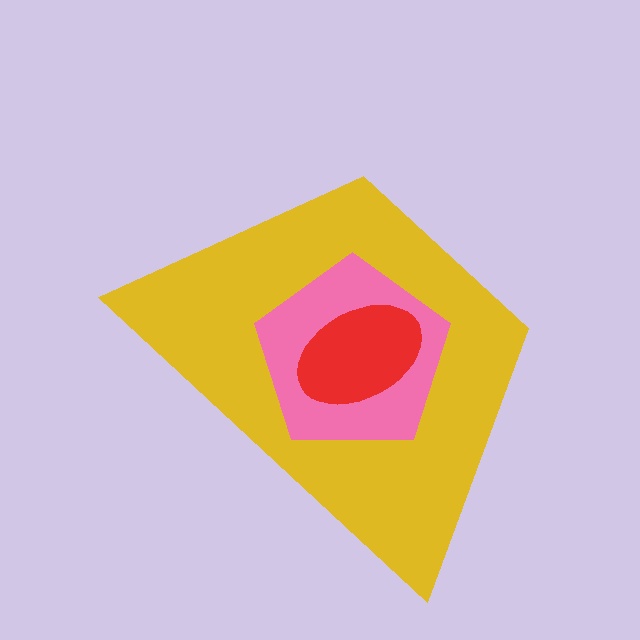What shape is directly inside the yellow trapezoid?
The pink pentagon.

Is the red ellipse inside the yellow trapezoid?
Yes.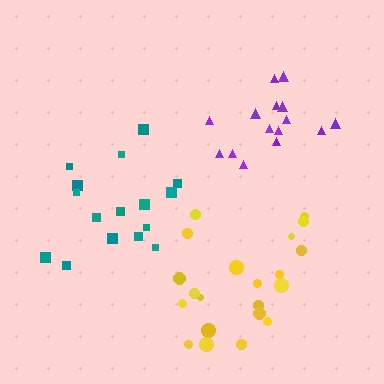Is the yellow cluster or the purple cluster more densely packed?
Purple.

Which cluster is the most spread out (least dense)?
Teal.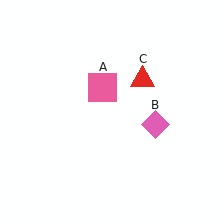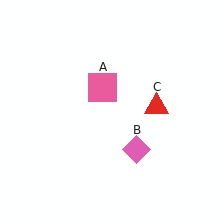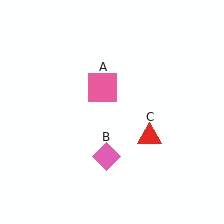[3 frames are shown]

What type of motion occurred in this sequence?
The pink diamond (object B), red triangle (object C) rotated clockwise around the center of the scene.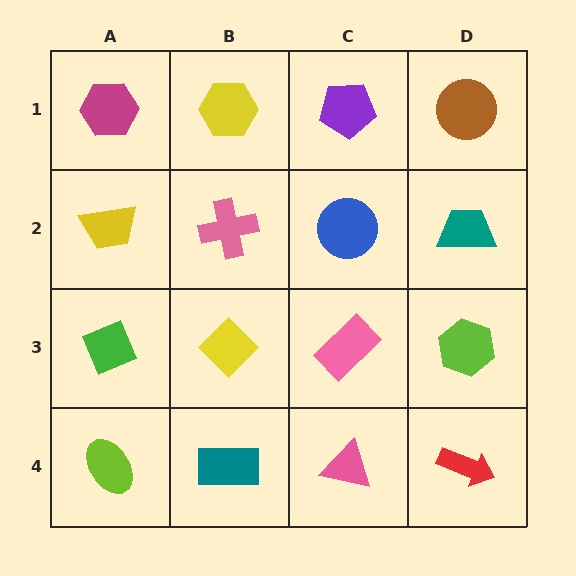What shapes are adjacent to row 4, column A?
A green diamond (row 3, column A), a teal rectangle (row 4, column B).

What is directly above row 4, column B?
A yellow diamond.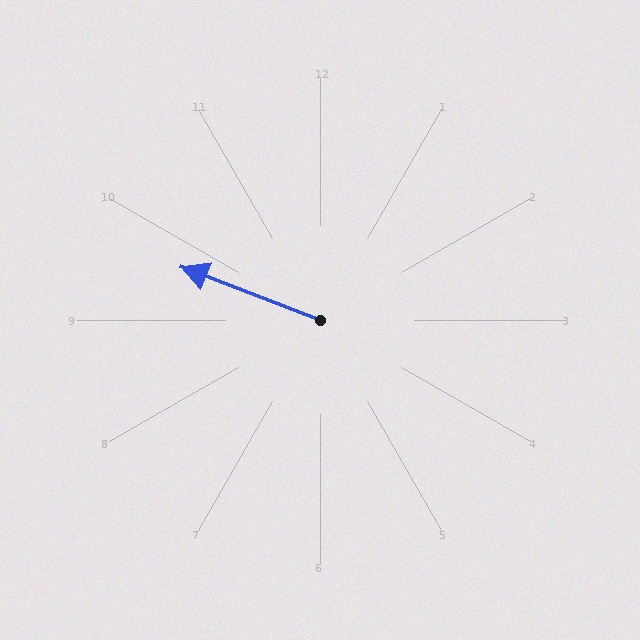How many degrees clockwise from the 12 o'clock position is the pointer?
Approximately 291 degrees.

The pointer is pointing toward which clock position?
Roughly 10 o'clock.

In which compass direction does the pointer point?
West.